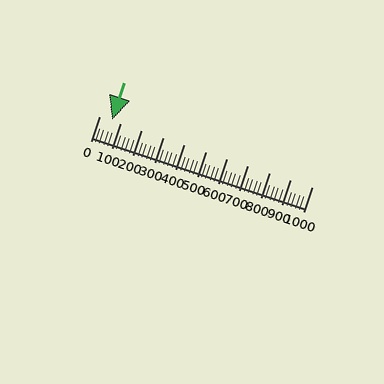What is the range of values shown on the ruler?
The ruler shows values from 0 to 1000.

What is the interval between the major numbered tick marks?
The major tick marks are spaced 100 units apart.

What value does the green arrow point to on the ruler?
The green arrow points to approximately 60.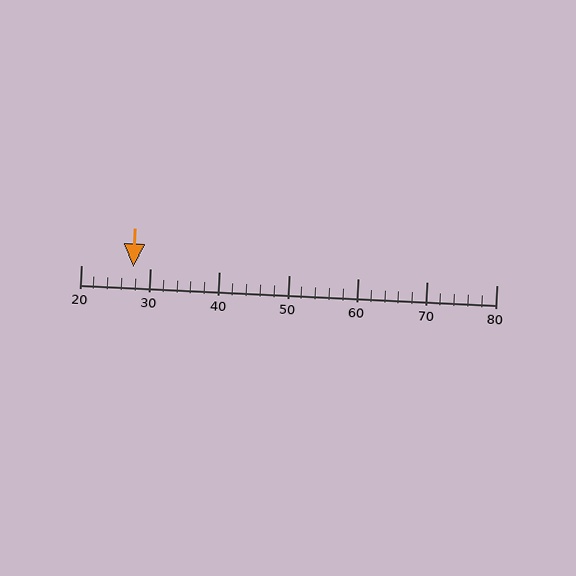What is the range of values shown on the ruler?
The ruler shows values from 20 to 80.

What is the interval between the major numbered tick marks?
The major tick marks are spaced 10 units apart.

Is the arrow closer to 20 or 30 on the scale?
The arrow is closer to 30.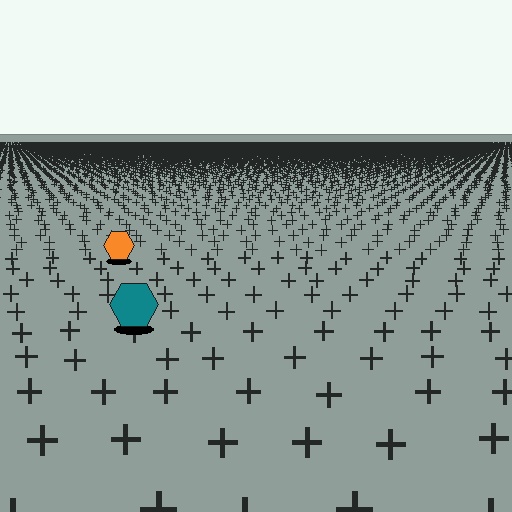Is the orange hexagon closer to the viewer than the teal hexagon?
No. The teal hexagon is closer — you can tell from the texture gradient: the ground texture is coarser near it.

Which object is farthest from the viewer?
The orange hexagon is farthest from the viewer. It appears smaller and the ground texture around it is denser.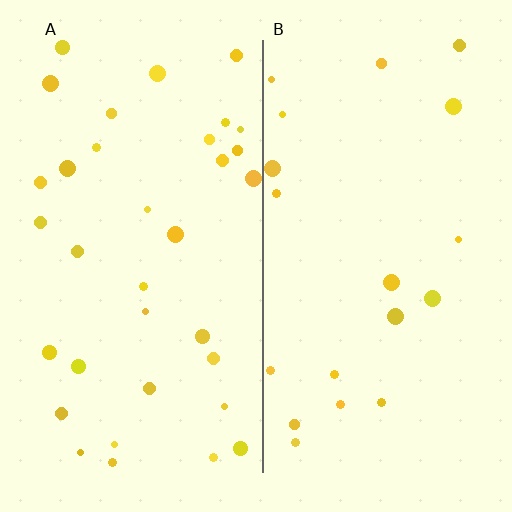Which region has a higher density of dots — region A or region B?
A (the left).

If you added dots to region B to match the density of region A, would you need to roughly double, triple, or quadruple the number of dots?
Approximately double.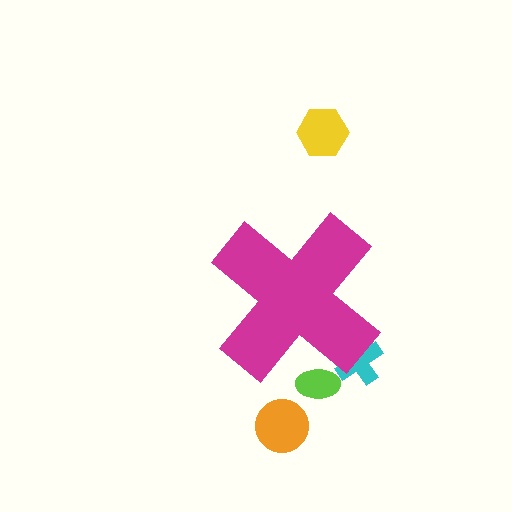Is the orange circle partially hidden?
No, the orange circle is fully visible.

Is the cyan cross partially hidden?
Yes, the cyan cross is partially hidden behind the magenta cross.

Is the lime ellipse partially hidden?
Yes, the lime ellipse is partially hidden behind the magenta cross.